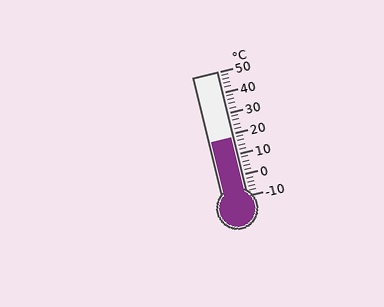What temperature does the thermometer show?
The thermometer shows approximately 18°C.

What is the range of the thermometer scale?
The thermometer scale ranges from -10°C to 50°C.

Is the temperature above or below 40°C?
The temperature is below 40°C.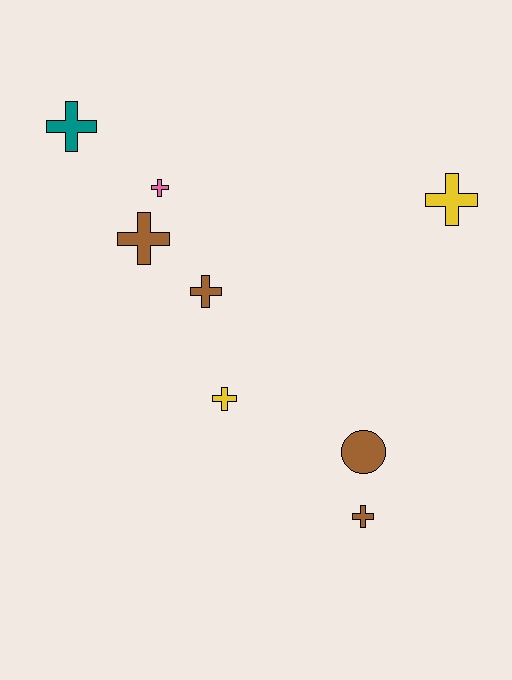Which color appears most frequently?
Brown, with 4 objects.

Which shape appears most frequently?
Cross, with 7 objects.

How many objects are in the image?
There are 8 objects.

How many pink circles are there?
There are no pink circles.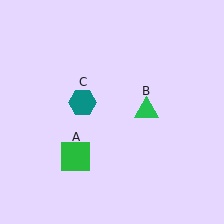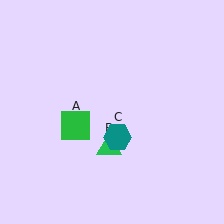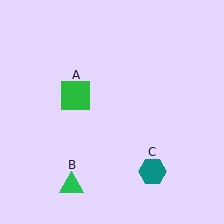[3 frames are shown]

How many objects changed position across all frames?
3 objects changed position: green square (object A), green triangle (object B), teal hexagon (object C).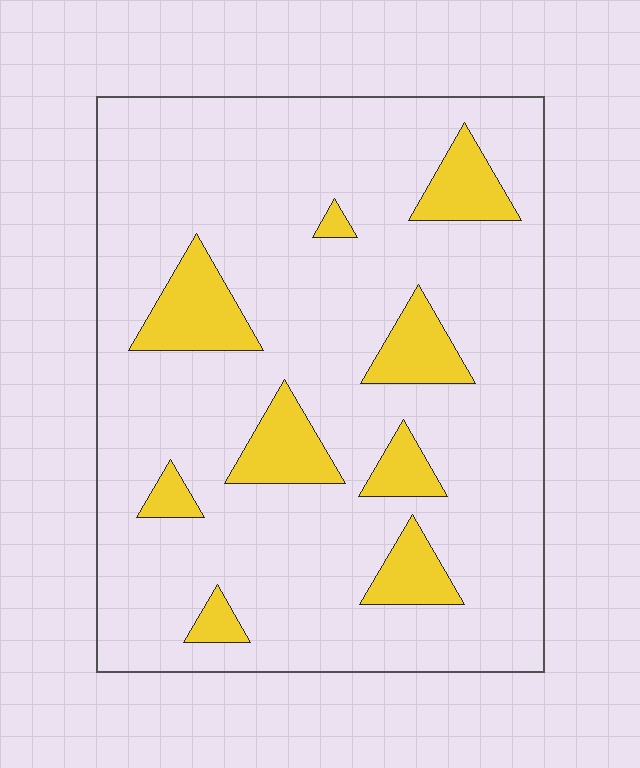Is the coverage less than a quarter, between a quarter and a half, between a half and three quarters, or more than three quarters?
Less than a quarter.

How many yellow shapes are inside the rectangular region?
9.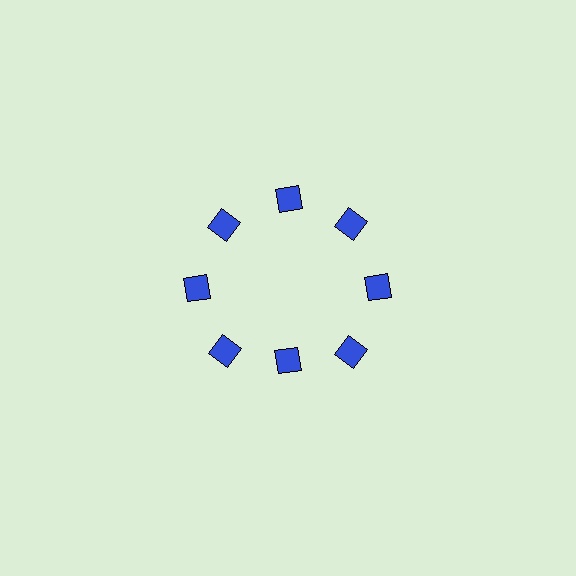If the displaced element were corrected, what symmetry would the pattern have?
It would have 8-fold rotational symmetry — the pattern would map onto itself every 45 degrees.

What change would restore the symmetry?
The symmetry would be restored by moving it outward, back onto the ring so that all 8 squares sit at equal angles and equal distance from the center.